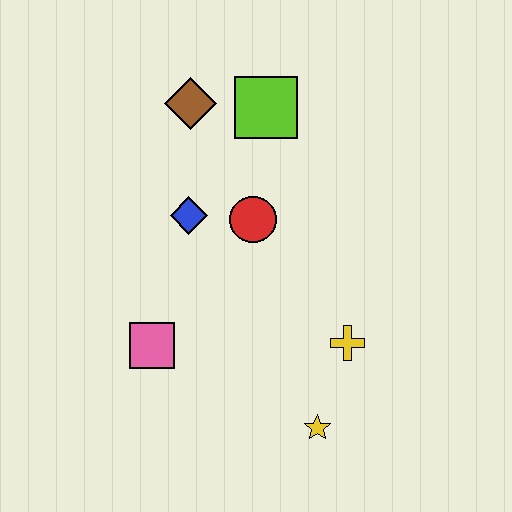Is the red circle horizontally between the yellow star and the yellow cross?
No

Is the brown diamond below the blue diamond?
No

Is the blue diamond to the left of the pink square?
No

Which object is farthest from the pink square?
The lime square is farthest from the pink square.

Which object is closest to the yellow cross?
The yellow star is closest to the yellow cross.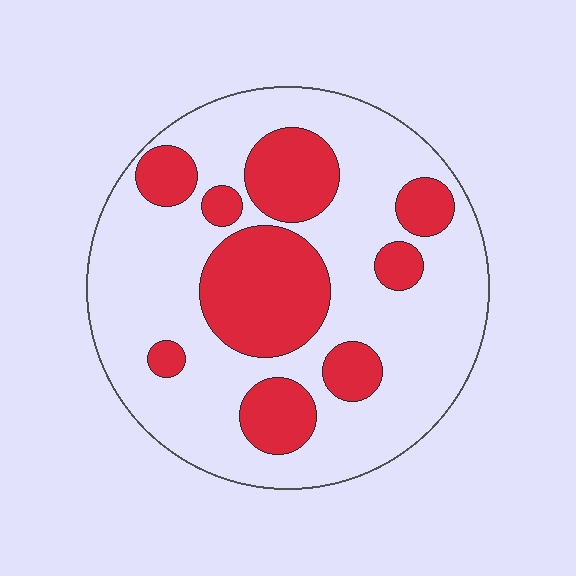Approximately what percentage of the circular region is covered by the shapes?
Approximately 30%.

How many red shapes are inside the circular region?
9.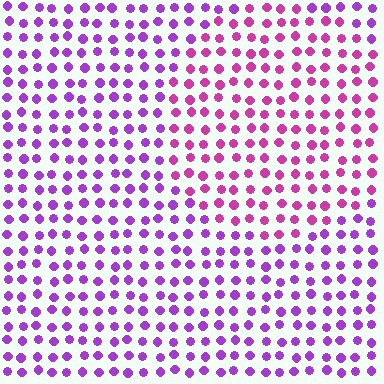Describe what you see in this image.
The image is filled with small purple elements in a uniform arrangement. A circle-shaped region is visible where the elements are tinted to a slightly different hue, forming a subtle color boundary.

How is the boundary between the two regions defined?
The boundary is defined purely by a slight shift in hue (about 33 degrees). Spacing, size, and orientation are identical on both sides.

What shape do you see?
I see a circle.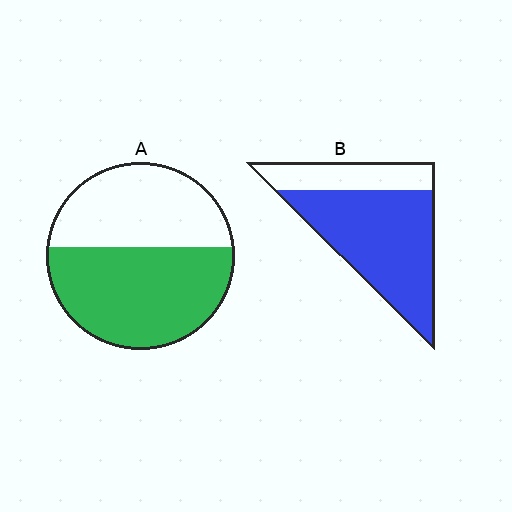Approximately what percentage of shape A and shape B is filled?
A is approximately 55% and B is approximately 70%.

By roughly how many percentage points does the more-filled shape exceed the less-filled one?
By roughly 15 percentage points (B over A).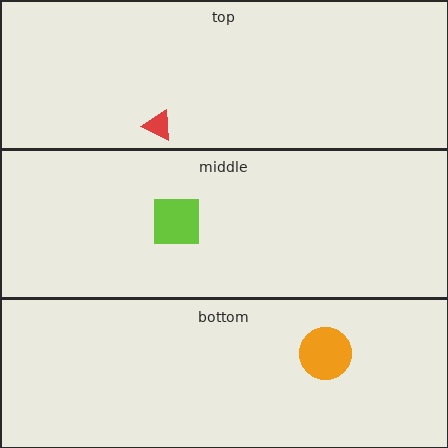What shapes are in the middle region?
The lime square.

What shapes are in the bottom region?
The orange circle.